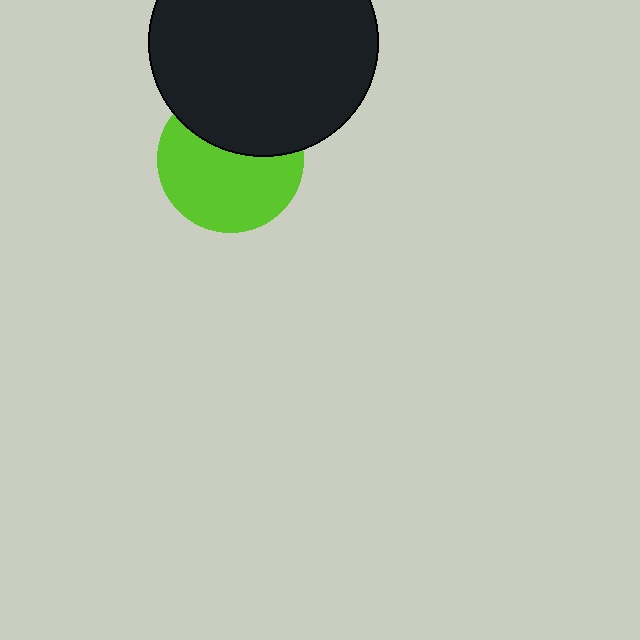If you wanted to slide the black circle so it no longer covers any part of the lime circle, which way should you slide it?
Slide it up — that is the most direct way to separate the two shapes.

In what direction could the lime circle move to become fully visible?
The lime circle could move down. That would shift it out from behind the black circle entirely.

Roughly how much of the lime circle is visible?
About half of it is visible (roughly 62%).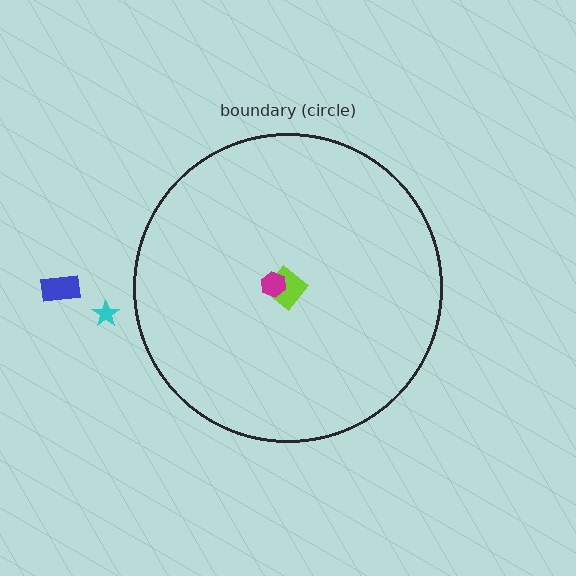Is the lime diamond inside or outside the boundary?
Inside.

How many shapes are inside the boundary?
2 inside, 2 outside.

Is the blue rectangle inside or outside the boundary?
Outside.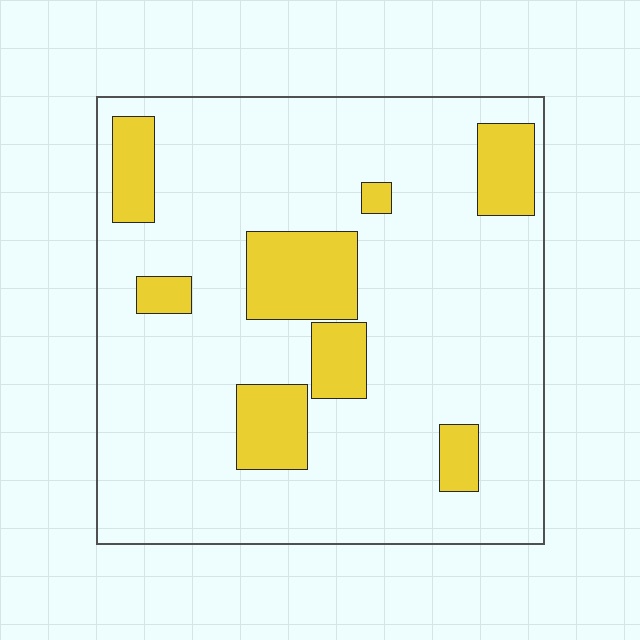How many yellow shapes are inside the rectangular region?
8.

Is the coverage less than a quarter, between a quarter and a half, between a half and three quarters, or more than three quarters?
Less than a quarter.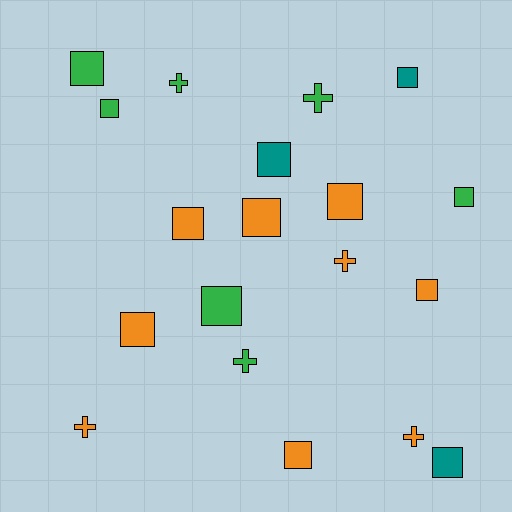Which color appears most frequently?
Orange, with 9 objects.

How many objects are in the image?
There are 19 objects.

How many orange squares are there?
There are 6 orange squares.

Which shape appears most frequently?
Square, with 13 objects.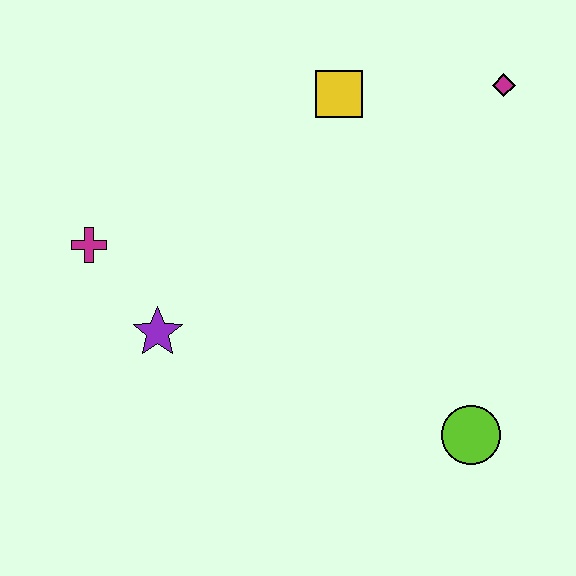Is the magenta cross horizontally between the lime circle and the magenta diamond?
No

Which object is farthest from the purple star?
The magenta diamond is farthest from the purple star.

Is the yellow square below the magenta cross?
No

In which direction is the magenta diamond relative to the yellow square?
The magenta diamond is to the right of the yellow square.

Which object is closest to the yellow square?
The magenta diamond is closest to the yellow square.